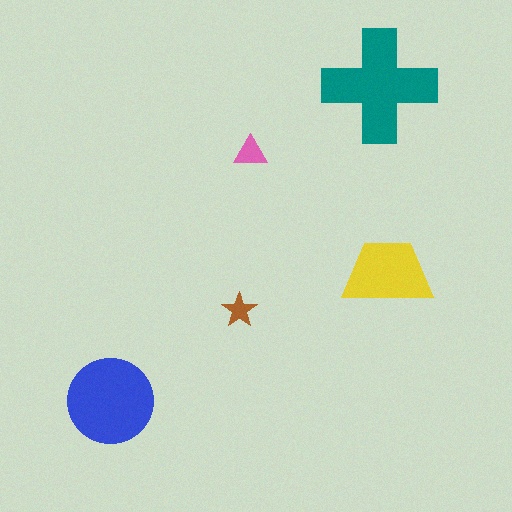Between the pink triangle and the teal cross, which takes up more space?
The teal cross.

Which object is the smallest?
The brown star.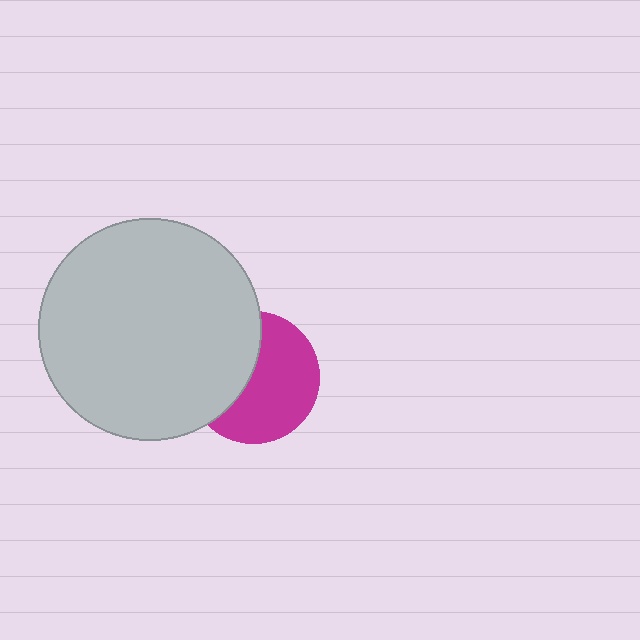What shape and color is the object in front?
The object in front is a light gray circle.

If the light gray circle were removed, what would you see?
You would see the complete magenta circle.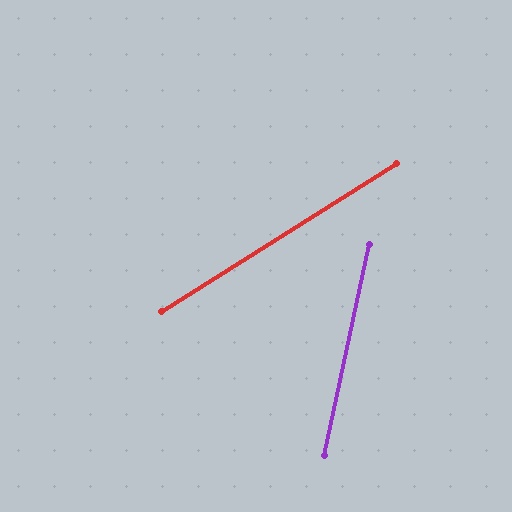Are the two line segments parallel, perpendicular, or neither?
Neither parallel nor perpendicular — they differ by about 46°.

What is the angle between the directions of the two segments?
Approximately 46 degrees.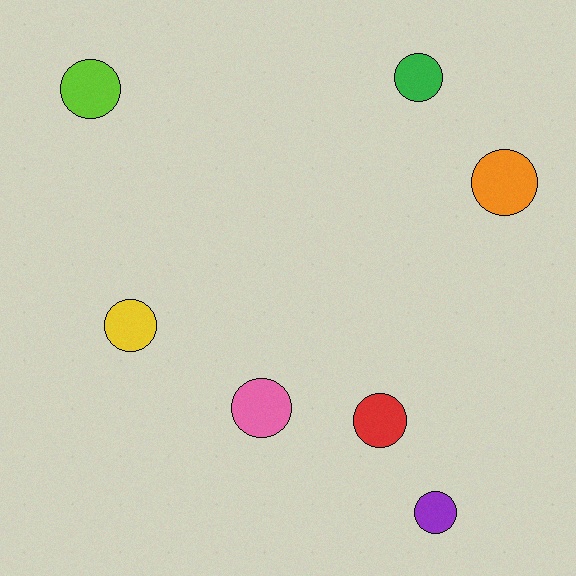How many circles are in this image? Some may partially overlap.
There are 7 circles.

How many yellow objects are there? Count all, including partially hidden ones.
There is 1 yellow object.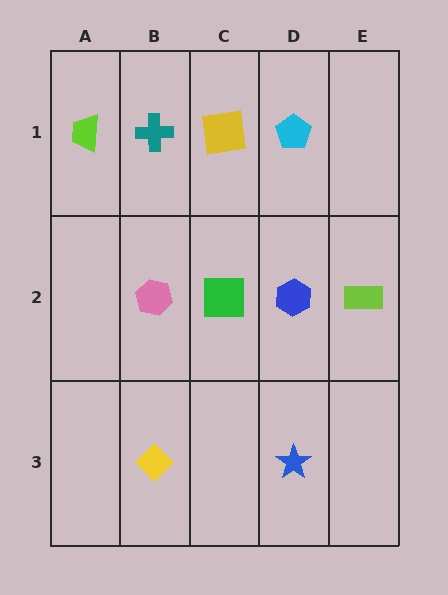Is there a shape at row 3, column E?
No, that cell is empty.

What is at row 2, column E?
A lime rectangle.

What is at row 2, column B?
A pink hexagon.